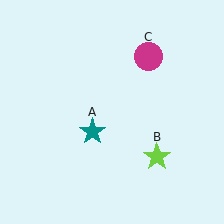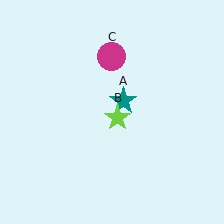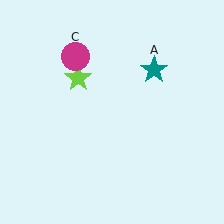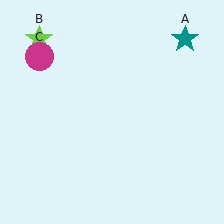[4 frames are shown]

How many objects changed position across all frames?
3 objects changed position: teal star (object A), lime star (object B), magenta circle (object C).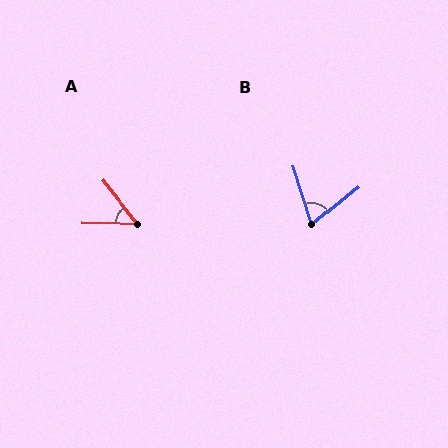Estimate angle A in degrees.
Approximately 50 degrees.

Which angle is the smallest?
A, at approximately 50 degrees.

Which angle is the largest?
B, at approximately 69 degrees.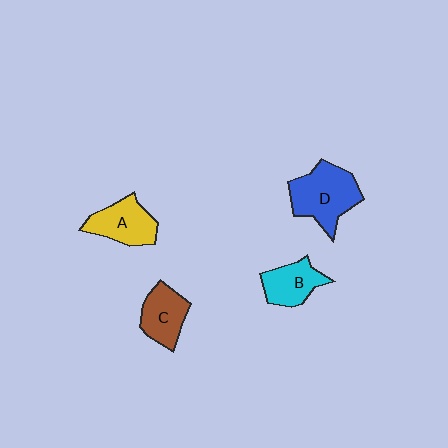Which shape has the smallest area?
Shape B (cyan).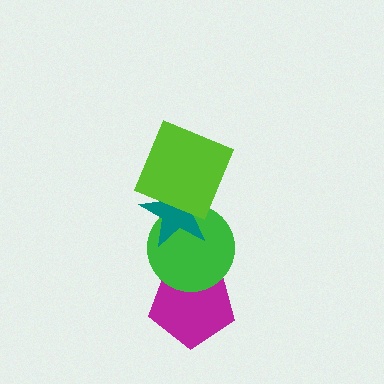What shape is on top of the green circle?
The teal star is on top of the green circle.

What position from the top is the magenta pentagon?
The magenta pentagon is 4th from the top.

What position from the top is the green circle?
The green circle is 3rd from the top.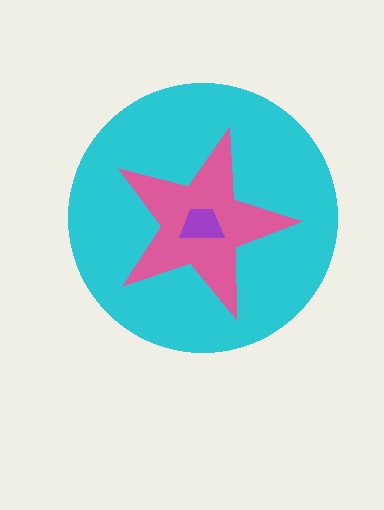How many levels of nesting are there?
3.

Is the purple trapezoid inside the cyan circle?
Yes.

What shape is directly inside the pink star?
The purple trapezoid.